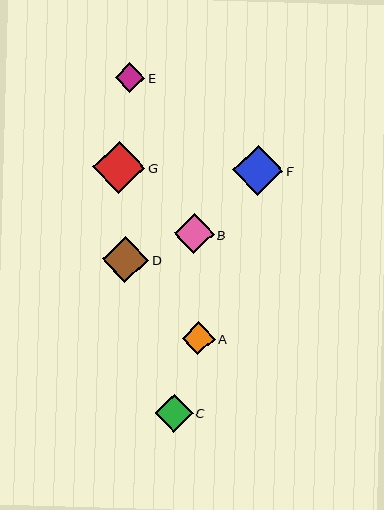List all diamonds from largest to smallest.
From largest to smallest: G, F, D, B, C, A, E.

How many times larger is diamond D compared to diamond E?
Diamond D is approximately 1.6 times the size of diamond E.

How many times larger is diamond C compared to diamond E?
Diamond C is approximately 1.3 times the size of diamond E.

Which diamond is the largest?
Diamond G is the largest with a size of approximately 53 pixels.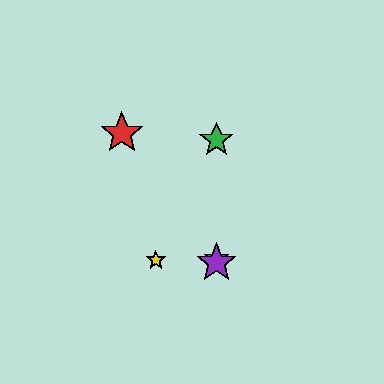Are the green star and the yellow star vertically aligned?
No, the green star is at x≈216 and the yellow star is at x≈156.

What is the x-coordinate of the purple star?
The purple star is at x≈216.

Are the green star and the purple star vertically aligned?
Yes, both are at x≈216.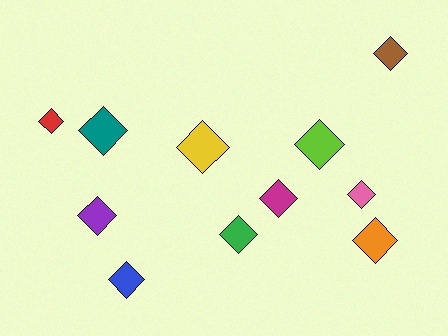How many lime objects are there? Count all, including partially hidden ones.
There is 1 lime object.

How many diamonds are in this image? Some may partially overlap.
There are 11 diamonds.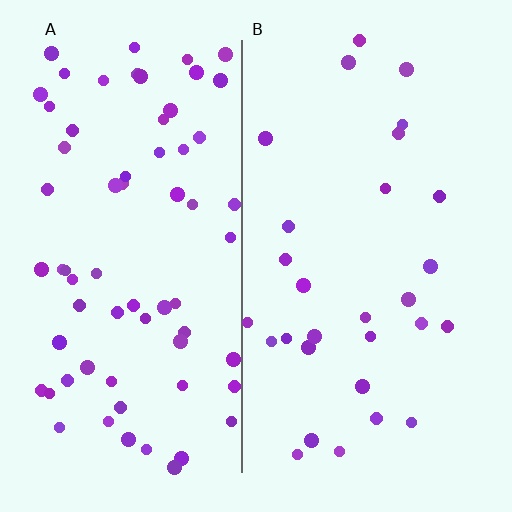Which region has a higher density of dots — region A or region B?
A (the left).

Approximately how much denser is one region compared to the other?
Approximately 2.3× — region A over region B.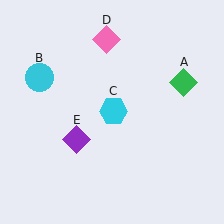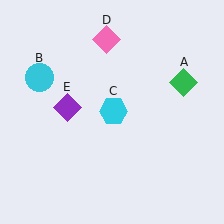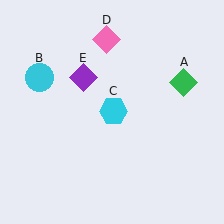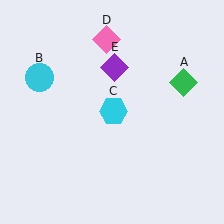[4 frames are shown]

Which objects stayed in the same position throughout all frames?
Green diamond (object A) and cyan circle (object B) and cyan hexagon (object C) and pink diamond (object D) remained stationary.